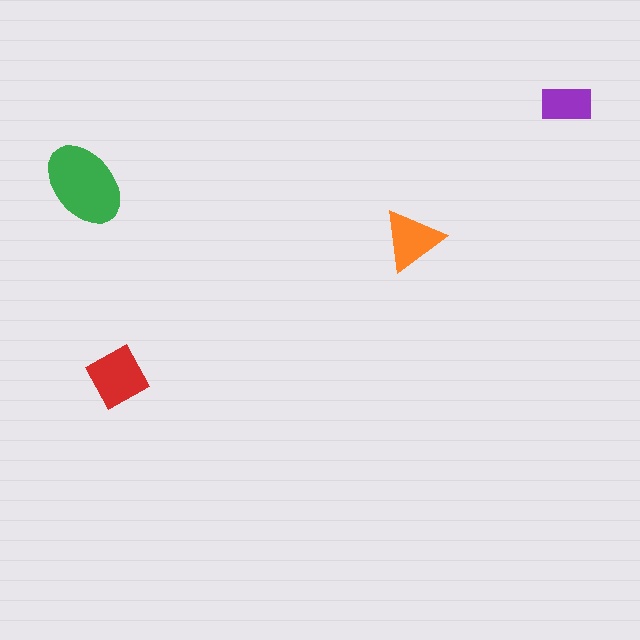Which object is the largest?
The green ellipse.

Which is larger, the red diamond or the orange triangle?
The red diamond.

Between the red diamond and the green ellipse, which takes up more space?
The green ellipse.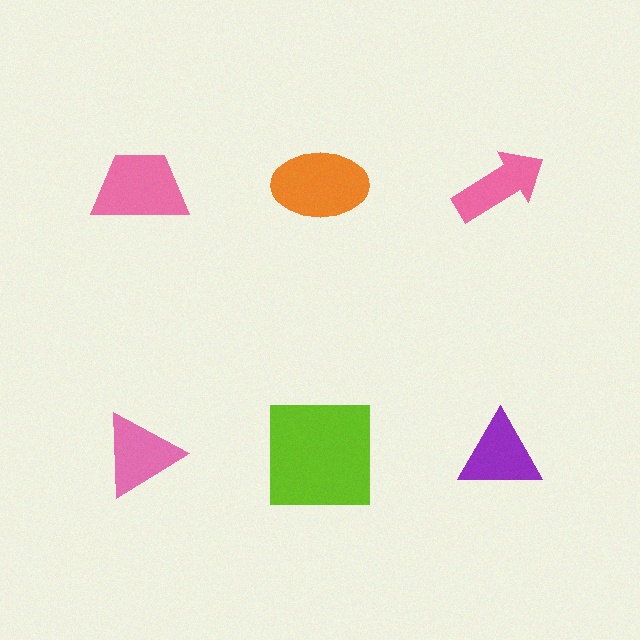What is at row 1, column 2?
An orange ellipse.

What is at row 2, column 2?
A lime square.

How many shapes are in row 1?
3 shapes.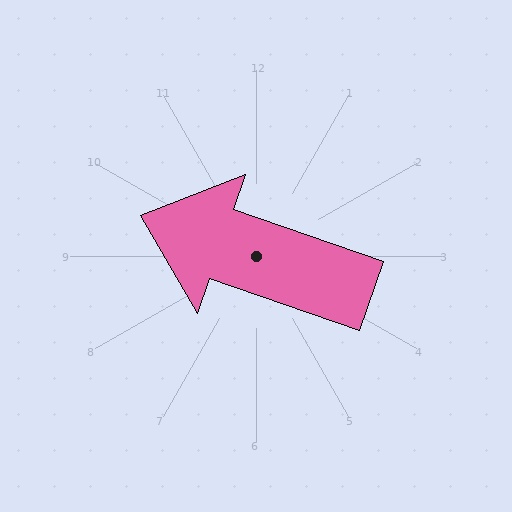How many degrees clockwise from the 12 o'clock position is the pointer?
Approximately 289 degrees.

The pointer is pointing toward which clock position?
Roughly 10 o'clock.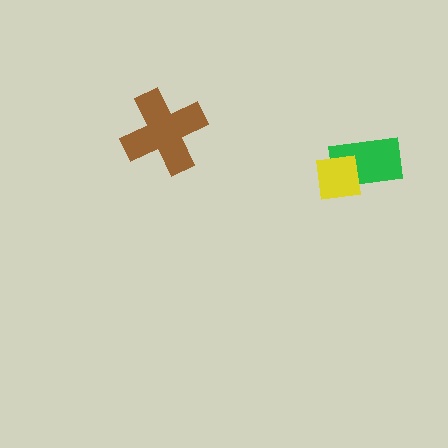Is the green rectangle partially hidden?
Yes, it is partially covered by another shape.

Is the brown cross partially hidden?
No, no other shape covers it.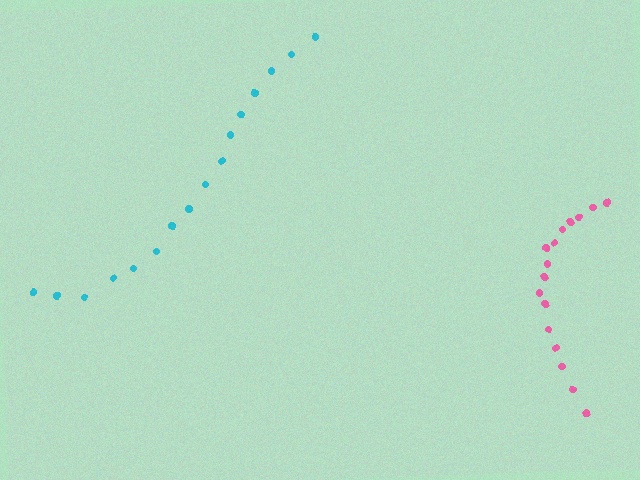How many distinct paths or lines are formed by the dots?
There are 2 distinct paths.